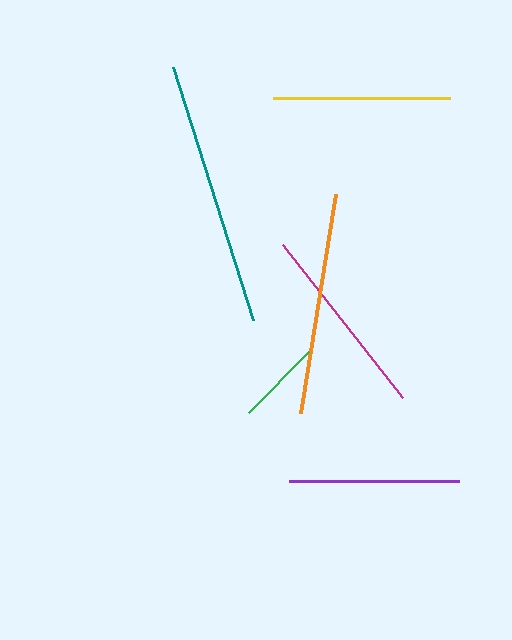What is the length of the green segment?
The green segment is approximately 86 pixels long.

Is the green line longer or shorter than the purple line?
The purple line is longer than the green line.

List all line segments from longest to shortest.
From longest to shortest: teal, orange, magenta, yellow, purple, green.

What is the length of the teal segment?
The teal segment is approximately 266 pixels long.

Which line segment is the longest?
The teal line is the longest at approximately 266 pixels.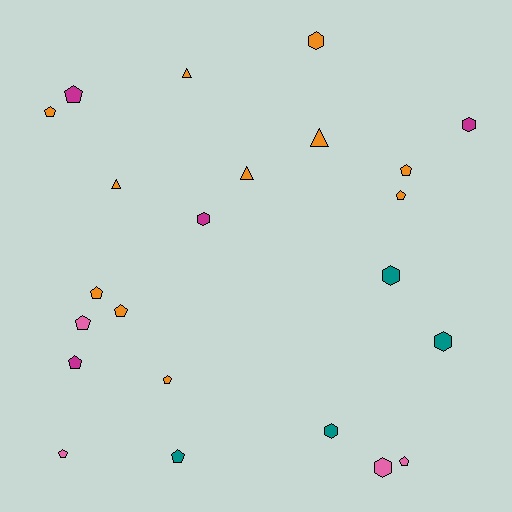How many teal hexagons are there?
There are 3 teal hexagons.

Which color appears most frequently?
Orange, with 11 objects.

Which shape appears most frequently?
Pentagon, with 12 objects.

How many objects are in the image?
There are 23 objects.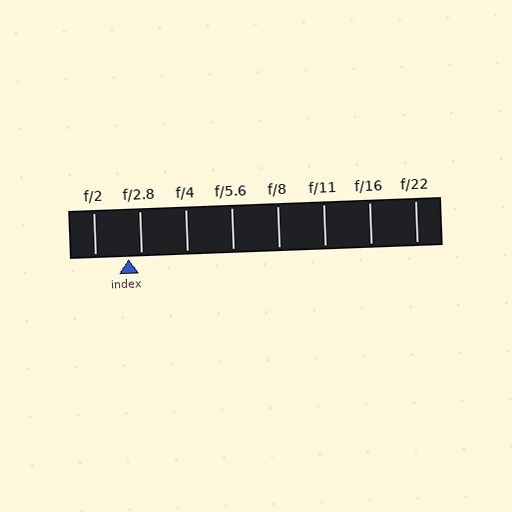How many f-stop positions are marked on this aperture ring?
There are 8 f-stop positions marked.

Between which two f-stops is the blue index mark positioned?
The index mark is between f/2 and f/2.8.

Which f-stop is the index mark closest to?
The index mark is closest to f/2.8.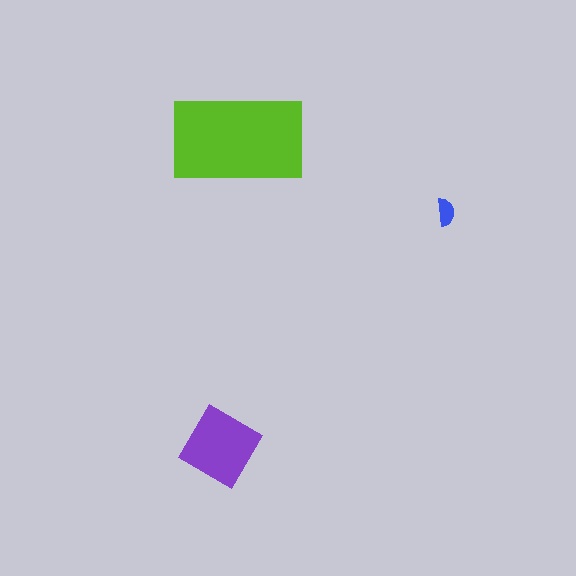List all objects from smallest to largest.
The blue semicircle, the purple diamond, the lime rectangle.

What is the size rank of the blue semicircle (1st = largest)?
3rd.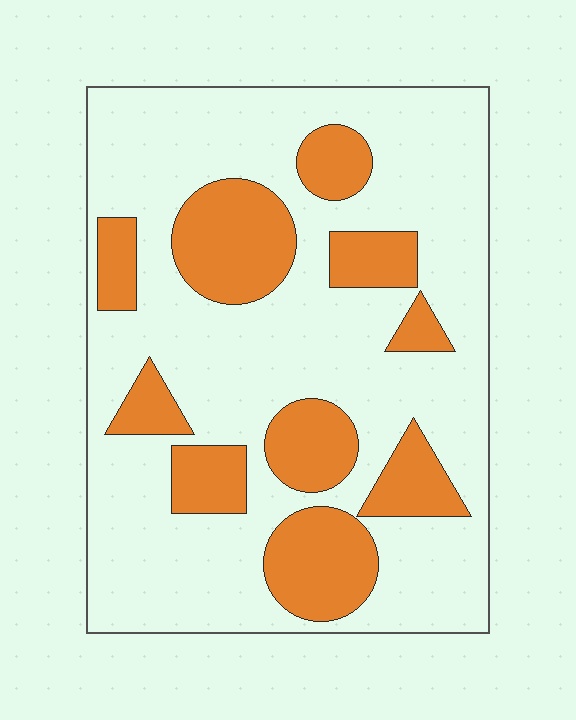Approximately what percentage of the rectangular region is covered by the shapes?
Approximately 25%.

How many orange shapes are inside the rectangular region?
10.